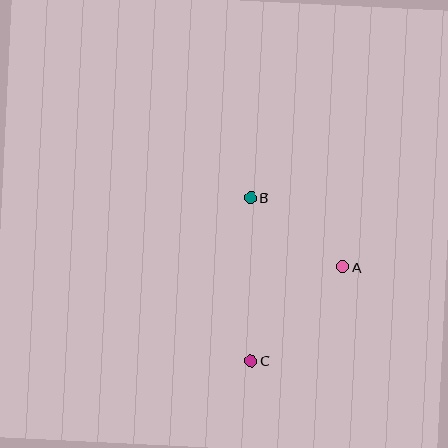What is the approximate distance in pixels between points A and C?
The distance between A and C is approximately 131 pixels.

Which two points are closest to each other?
Points A and B are closest to each other.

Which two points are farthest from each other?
Points B and C are farthest from each other.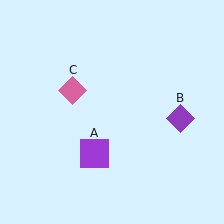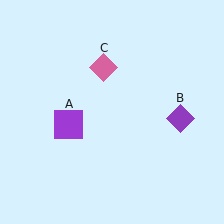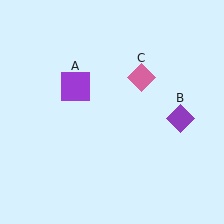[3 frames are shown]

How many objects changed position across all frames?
2 objects changed position: purple square (object A), pink diamond (object C).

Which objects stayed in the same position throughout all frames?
Purple diamond (object B) remained stationary.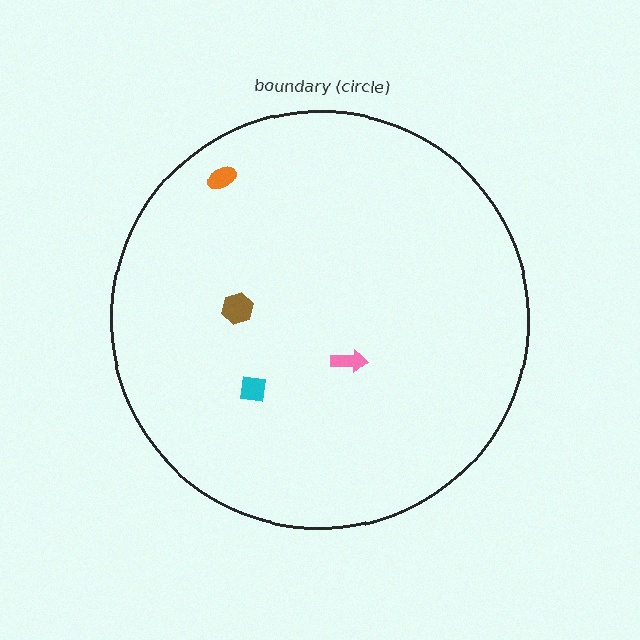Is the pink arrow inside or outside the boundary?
Inside.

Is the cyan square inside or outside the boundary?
Inside.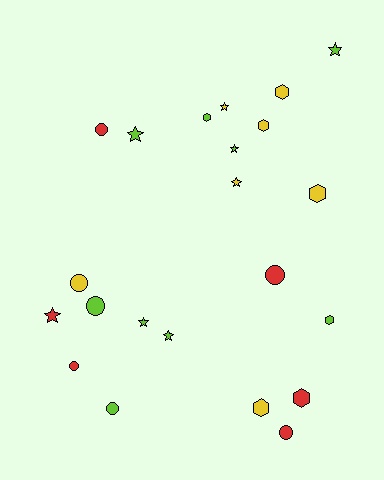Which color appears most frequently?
Lime, with 9 objects.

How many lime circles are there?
There are 2 lime circles.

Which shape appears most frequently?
Star, with 8 objects.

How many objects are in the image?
There are 22 objects.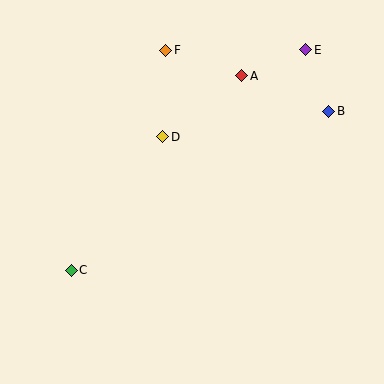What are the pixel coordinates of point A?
Point A is at (242, 76).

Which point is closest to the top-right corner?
Point E is closest to the top-right corner.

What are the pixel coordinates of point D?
Point D is at (163, 137).